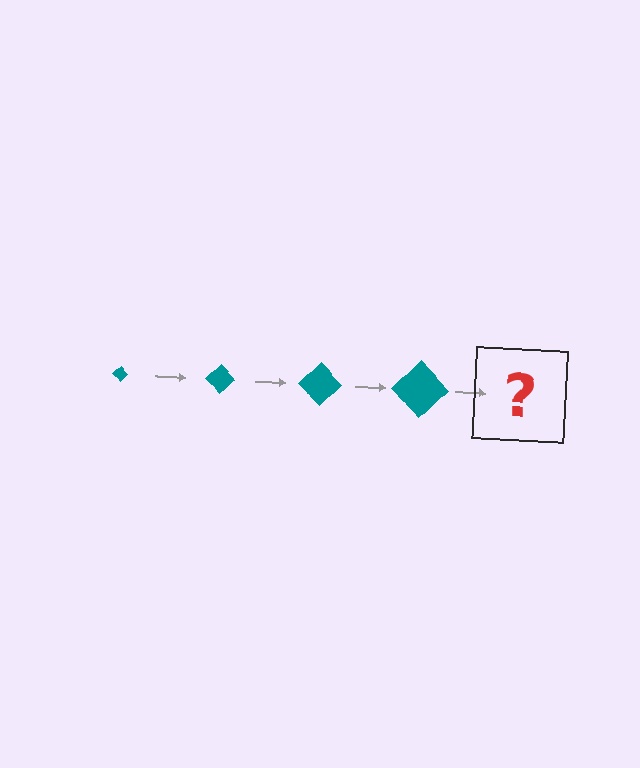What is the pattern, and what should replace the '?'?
The pattern is that the diamond gets progressively larger each step. The '?' should be a teal diamond, larger than the previous one.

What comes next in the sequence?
The next element should be a teal diamond, larger than the previous one.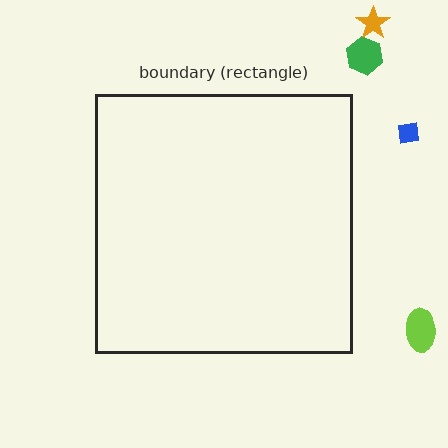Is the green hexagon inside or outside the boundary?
Outside.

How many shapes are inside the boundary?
0 inside, 4 outside.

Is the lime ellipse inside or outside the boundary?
Outside.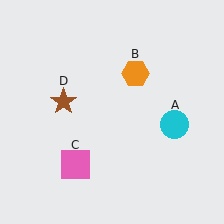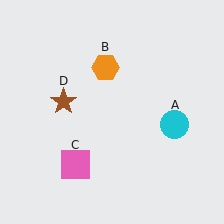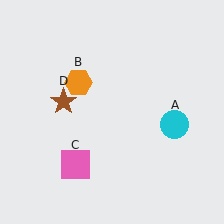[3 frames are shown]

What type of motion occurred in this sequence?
The orange hexagon (object B) rotated counterclockwise around the center of the scene.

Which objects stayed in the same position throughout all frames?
Cyan circle (object A) and pink square (object C) and brown star (object D) remained stationary.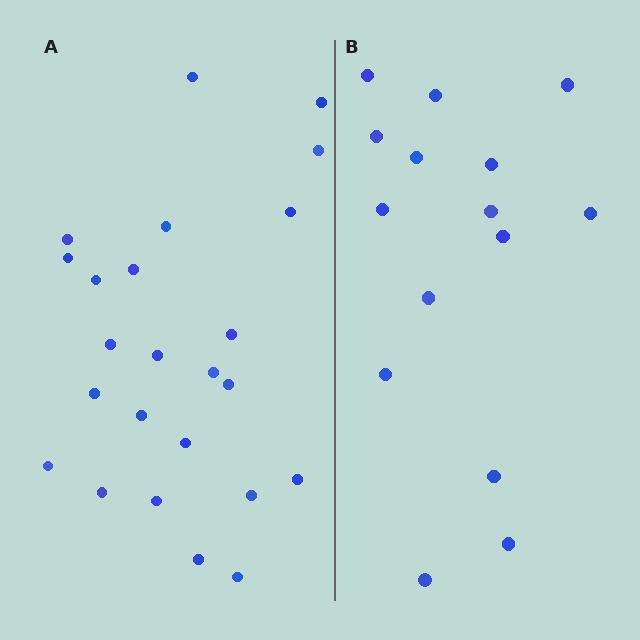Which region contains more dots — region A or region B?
Region A (the left region) has more dots.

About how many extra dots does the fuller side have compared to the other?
Region A has roughly 8 or so more dots than region B.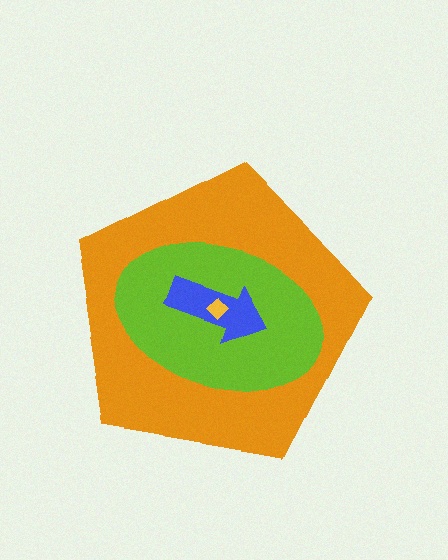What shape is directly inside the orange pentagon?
The lime ellipse.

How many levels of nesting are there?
4.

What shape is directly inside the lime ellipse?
The blue arrow.